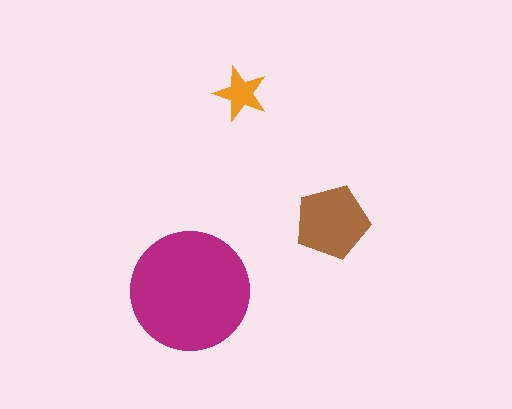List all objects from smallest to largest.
The orange star, the brown pentagon, the magenta circle.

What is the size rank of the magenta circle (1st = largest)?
1st.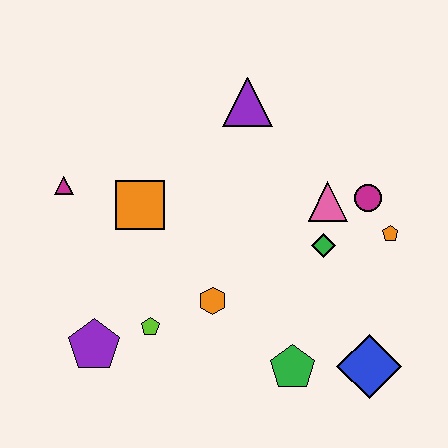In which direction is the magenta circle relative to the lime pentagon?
The magenta circle is to the right of the lime pentagon.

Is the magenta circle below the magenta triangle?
Yes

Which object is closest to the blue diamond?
The green pentagon is closest to the blue diamond.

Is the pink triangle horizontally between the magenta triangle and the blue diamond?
Yes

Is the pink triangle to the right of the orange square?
Yes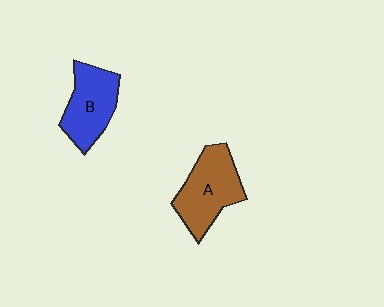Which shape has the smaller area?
Shape B (blue).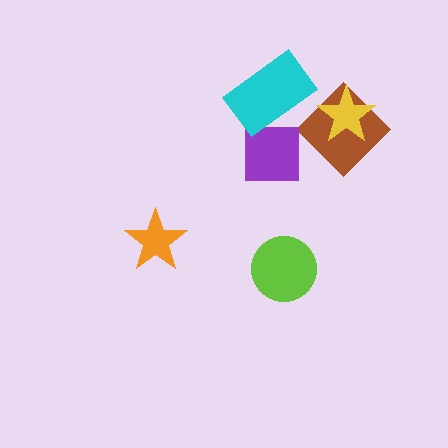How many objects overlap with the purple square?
0 objects overlap with the purple square.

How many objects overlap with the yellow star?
1 object overlaps with the yellow star.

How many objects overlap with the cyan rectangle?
0 objects overlap with the cyan rectangle.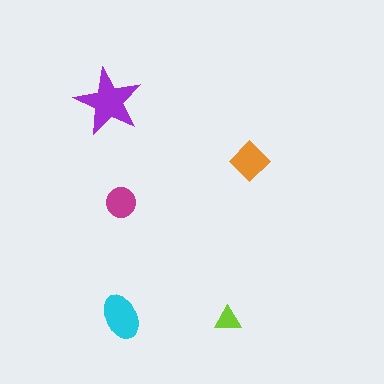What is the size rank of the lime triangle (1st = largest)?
5th.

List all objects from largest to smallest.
The purple star, the cyan ellipse, the orange diamond, the magenta circle, the lime triangle.